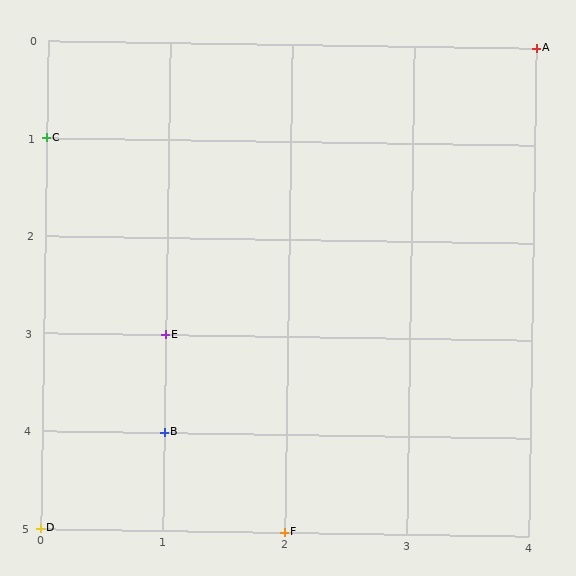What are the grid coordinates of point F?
Point F is at grid coordinates (2, 5).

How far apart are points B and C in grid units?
Points B and C are 1 column and 3 rows apart (about 3.2 grid units diagonally).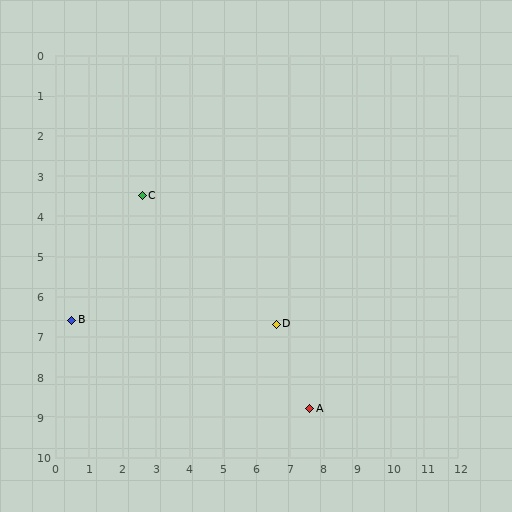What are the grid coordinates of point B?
Point B is at approximately (0.5, 6.6).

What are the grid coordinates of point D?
Point D is at approximately (6.6, 6.7).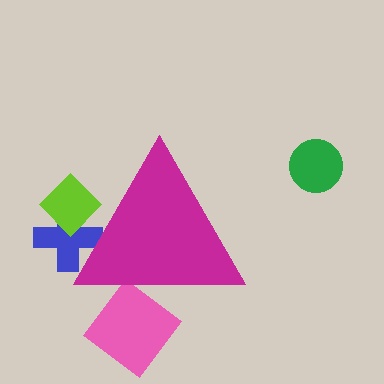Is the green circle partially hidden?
No, the green circle is fully visible.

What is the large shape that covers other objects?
A magenta triangle.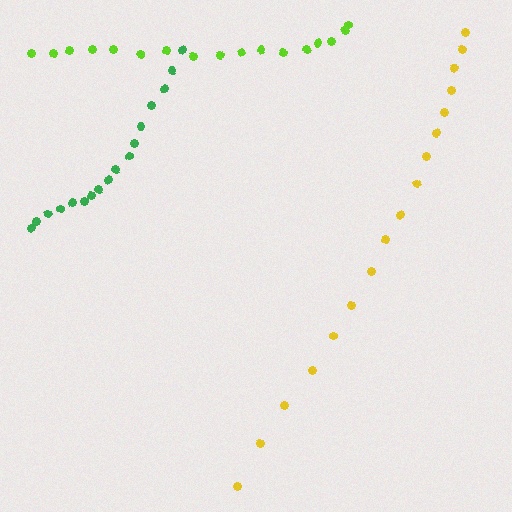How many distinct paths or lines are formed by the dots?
There are 3 distinct paths.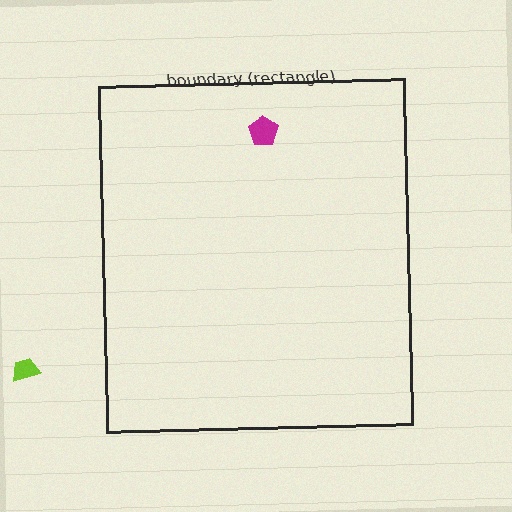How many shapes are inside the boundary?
1 inside, 1 outside.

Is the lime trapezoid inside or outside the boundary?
Outside.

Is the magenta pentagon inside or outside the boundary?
Inside.